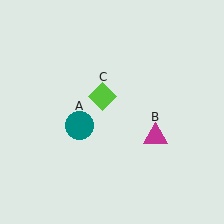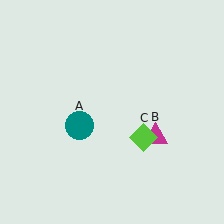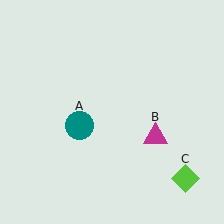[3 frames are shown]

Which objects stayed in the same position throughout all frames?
Teal circle (object A) and magenta triangle (object B) remained stationary.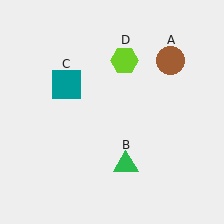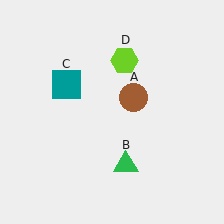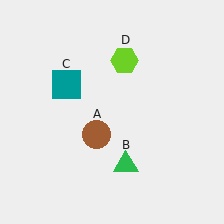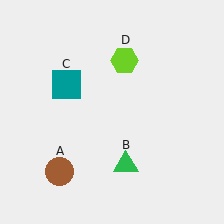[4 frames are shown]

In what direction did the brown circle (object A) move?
The brown circle (object A) moved down and to the left.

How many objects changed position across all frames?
1 object changed position: brown circle (object A).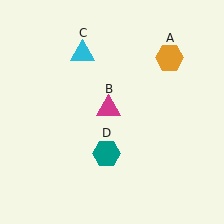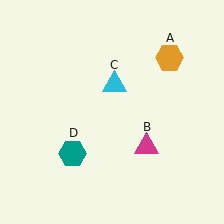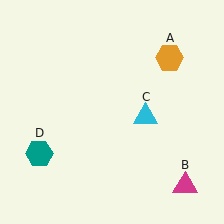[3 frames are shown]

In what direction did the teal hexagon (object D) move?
The teal hexagon (object D) moved left.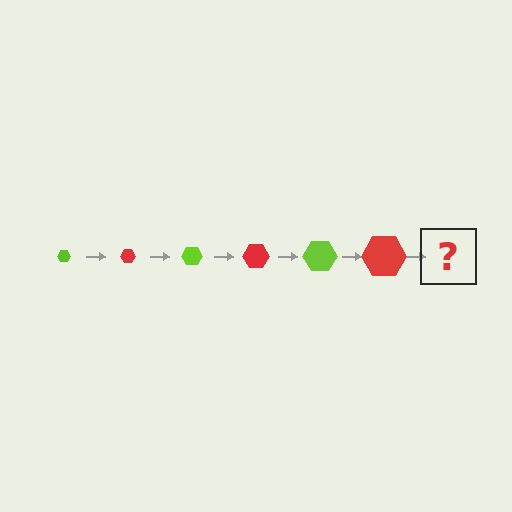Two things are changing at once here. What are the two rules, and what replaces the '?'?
The two rules are that the hexagon grows larger each step and the color cycles through lime and red. The '?' should be a lime hexagon, larger than the previous one.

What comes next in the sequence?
The next element should be a lime hexagon, larger than the previous one.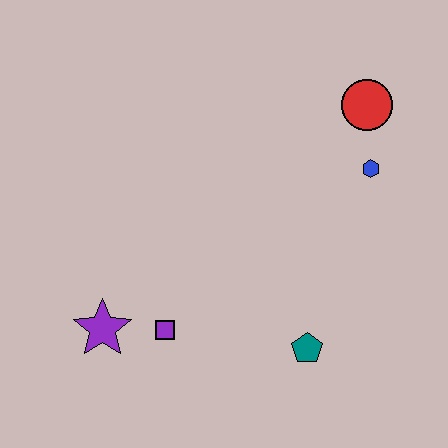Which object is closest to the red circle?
The blue hexagon is closest to the red circle.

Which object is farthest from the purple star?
The red circle is farthest from the purple star.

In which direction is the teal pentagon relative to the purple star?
The teal pentagon is to the right of the purple star.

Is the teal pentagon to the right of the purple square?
Yes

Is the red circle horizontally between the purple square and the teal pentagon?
No